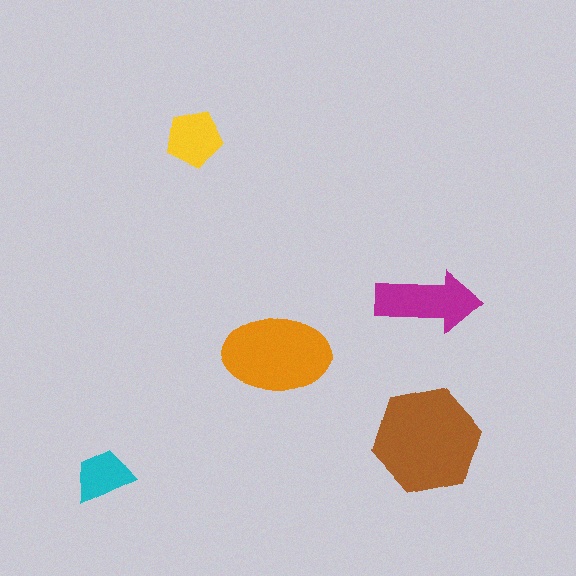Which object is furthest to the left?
The cyan trapezoid is leftmost.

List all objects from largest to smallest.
The brown hexagon, the orange ellipse, the magenta arrow, the yellow pentagon, the cyan trapezoid.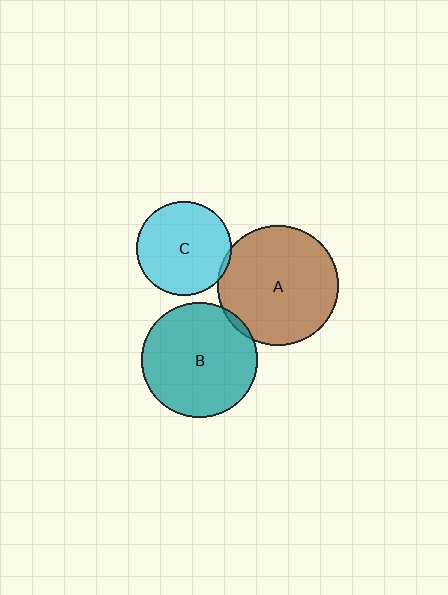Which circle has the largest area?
Circle A (brown).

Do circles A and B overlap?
Yes.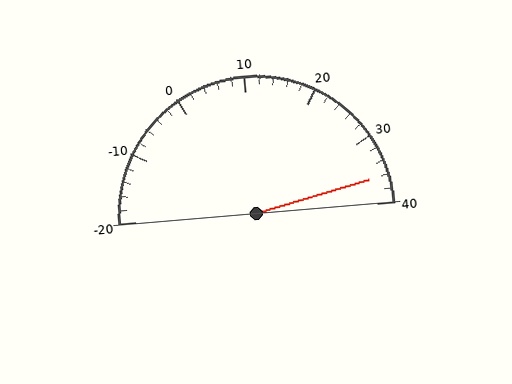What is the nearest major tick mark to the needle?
The nearest major tick mark is 40.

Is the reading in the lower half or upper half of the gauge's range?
The reading is in the upper half of the range (-20 to 40).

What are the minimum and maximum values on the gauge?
The gauge ranges from -20 to 40.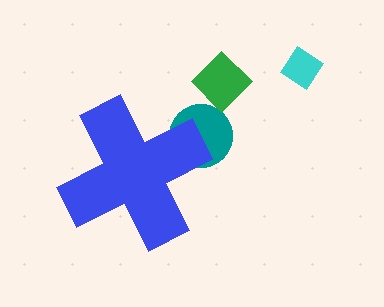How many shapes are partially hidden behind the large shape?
1 shape is partially hidden.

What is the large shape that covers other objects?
A blue cross.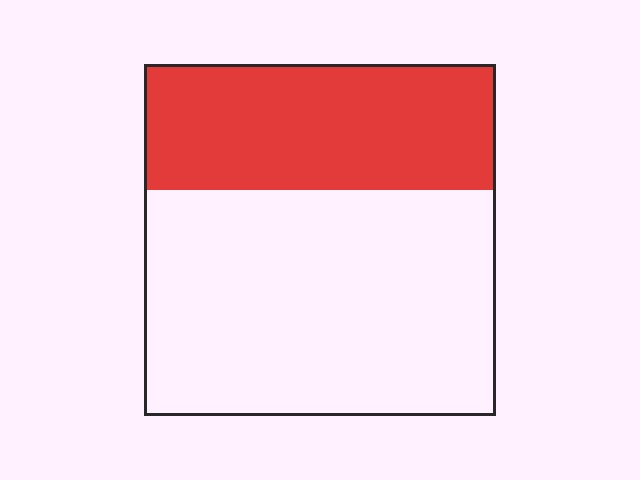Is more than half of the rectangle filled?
No.